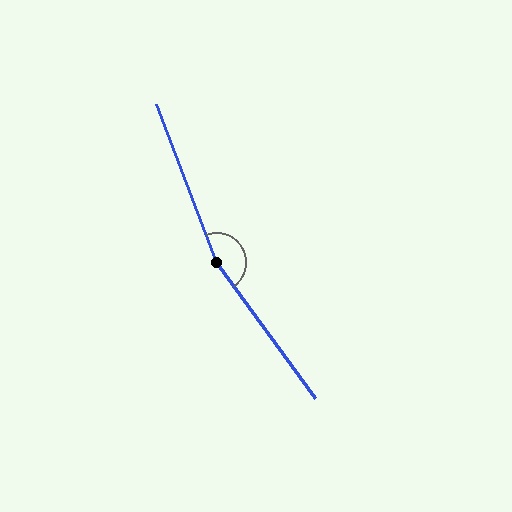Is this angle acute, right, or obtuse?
It is obtuse.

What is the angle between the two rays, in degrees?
Approximately 165 degrees.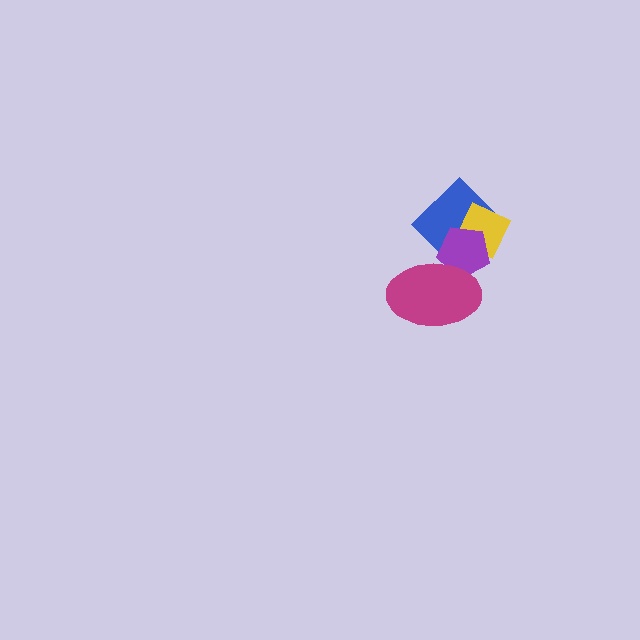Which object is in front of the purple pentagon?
The magenta ellipse is in front of the purple pentagon.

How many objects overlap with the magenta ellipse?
2 objects overlap with the magenta ellipse.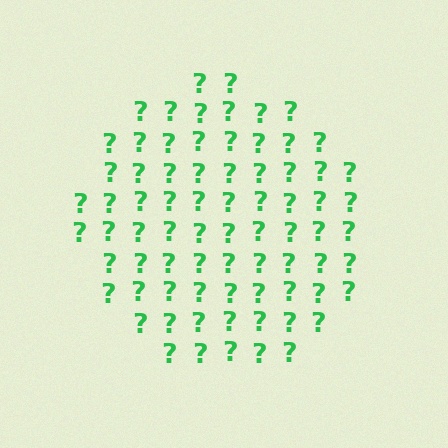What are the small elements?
The small elements are question marks.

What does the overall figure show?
The overall figure shows a circle.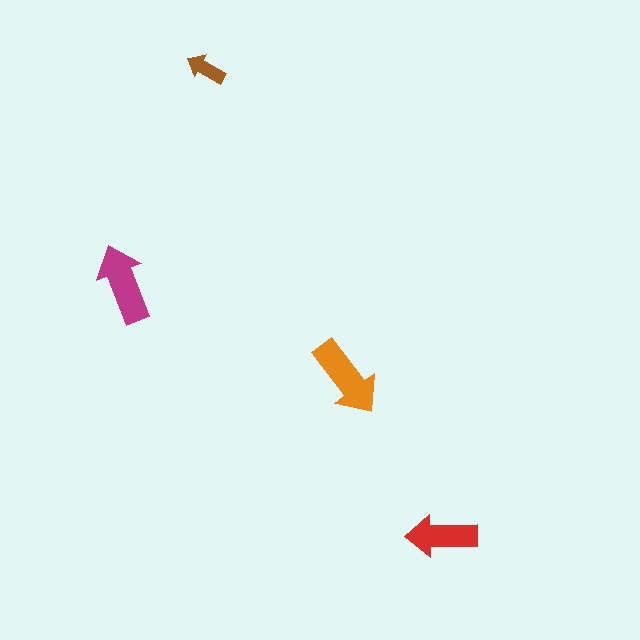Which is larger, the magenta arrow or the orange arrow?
The orange one.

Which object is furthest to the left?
The magenta arrow is leftmost.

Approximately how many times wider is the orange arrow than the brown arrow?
About 2 times wider.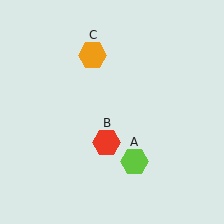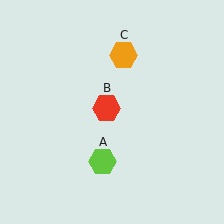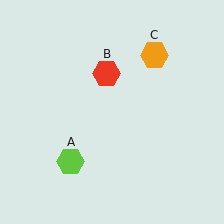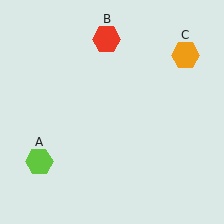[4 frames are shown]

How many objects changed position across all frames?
3 objects changed position: lime hexagon (object A), red hexagon (object B), orange hexagon (object C).